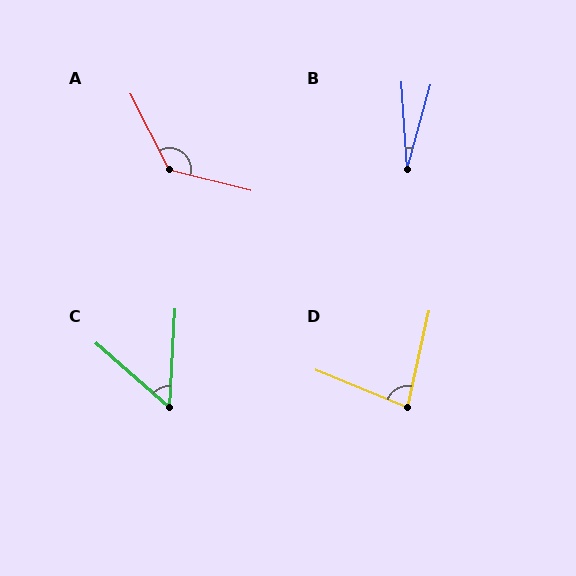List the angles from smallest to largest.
B (19°), C (52°), D (81°), A (131°).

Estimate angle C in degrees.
Approximately 52 degrees.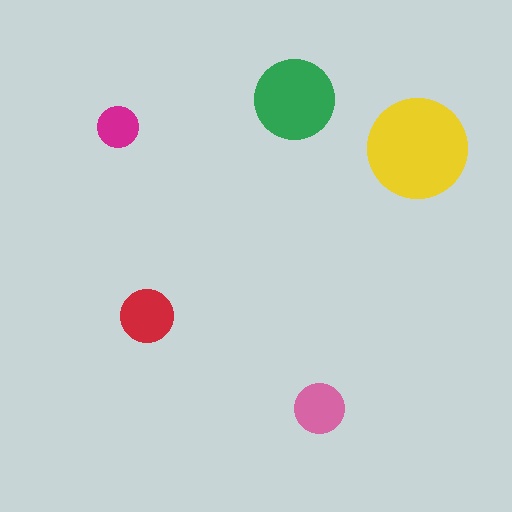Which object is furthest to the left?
The magenta circle is leftmost.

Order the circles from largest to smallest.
the yellow one, the green one, the red one, the pink one, the magenta one.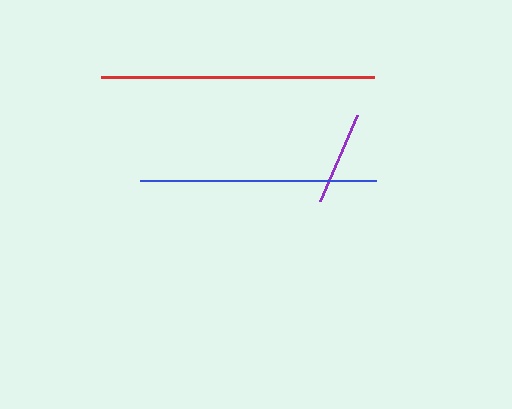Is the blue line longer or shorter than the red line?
The red line is longer than the blue line.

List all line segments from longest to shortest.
From longest to shortest: red, blue, purple.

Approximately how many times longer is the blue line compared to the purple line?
The blue line is approximately 2.5 times the length of the purple line.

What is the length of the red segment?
The red segment is approximately 273 pixels long.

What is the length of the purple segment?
The purple segment is approximately 94 pixels long.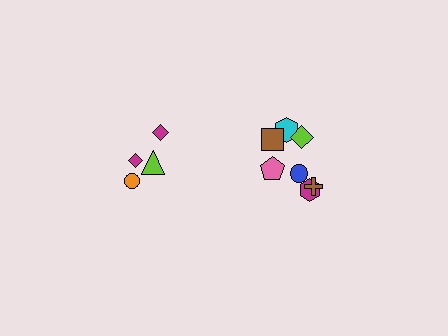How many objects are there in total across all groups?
There are 11 objects.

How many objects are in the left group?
There are 4 objects.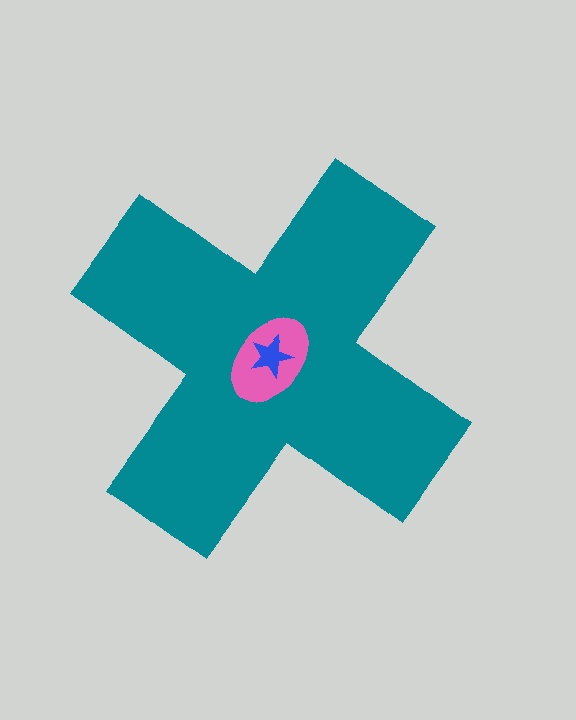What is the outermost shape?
The teal cross.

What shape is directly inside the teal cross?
The pink ellipse.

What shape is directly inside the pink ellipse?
The blue star.